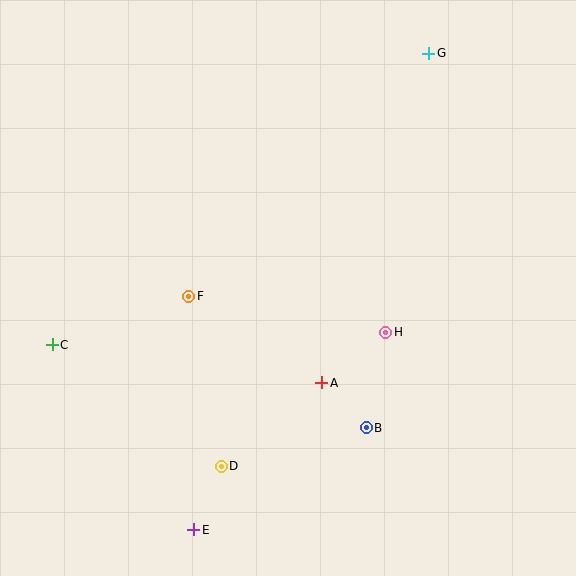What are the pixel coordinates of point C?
Point C is at (52, 345).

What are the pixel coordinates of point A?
Point A is at (322, 383).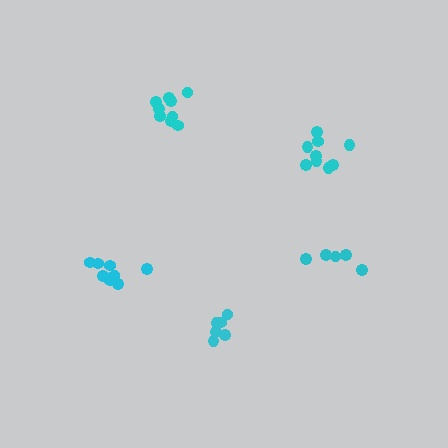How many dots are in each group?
Group 1: 6 dots, Group 2: 9 dots, Group 3: 9 dots, Group 4: 9 dots, Group 5: 5 dots (38 total).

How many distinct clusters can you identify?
There are 5 distinct clusters.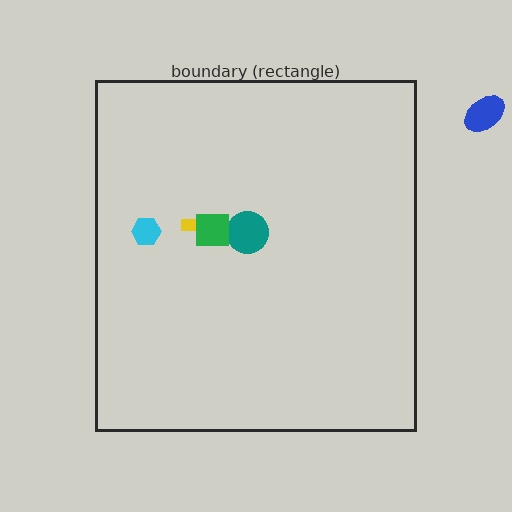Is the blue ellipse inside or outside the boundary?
Outside.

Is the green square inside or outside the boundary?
Inside.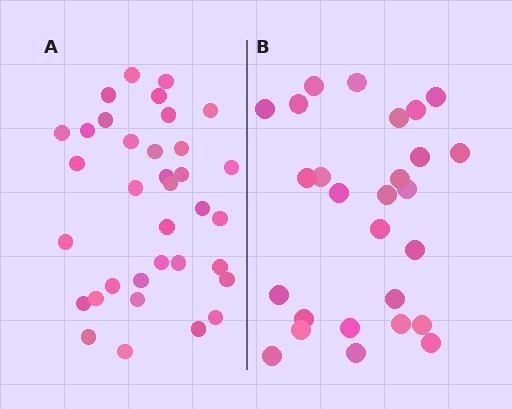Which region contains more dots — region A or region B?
Region A (the left region) has more dots.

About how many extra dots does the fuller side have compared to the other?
Region A has roughly 8 or so more dots than region B.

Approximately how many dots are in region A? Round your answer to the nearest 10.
About 40 dots. (The exact count is 35, which rounds to 40.)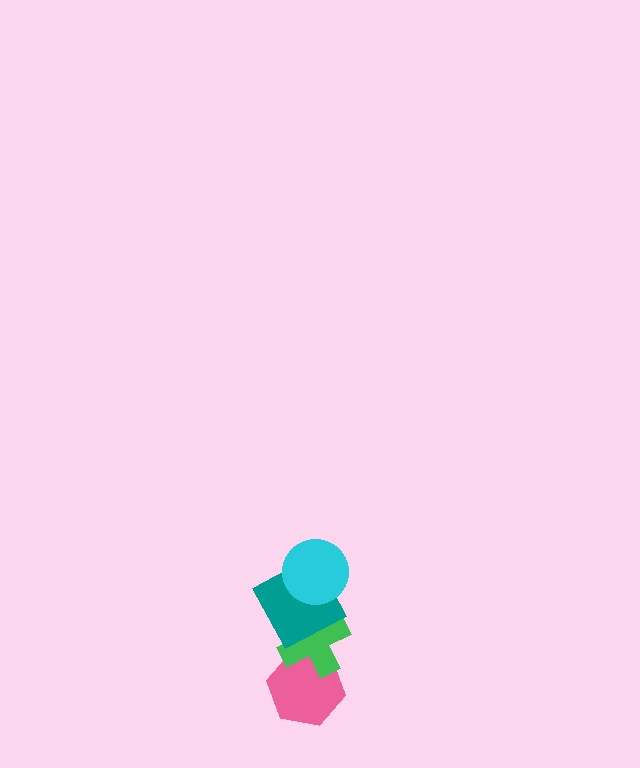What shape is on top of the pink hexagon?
The green cross is on top of the pink hexagon.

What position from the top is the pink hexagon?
The pink hexagon is 4th from the top.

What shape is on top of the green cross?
The teal square is on top of the green cross.